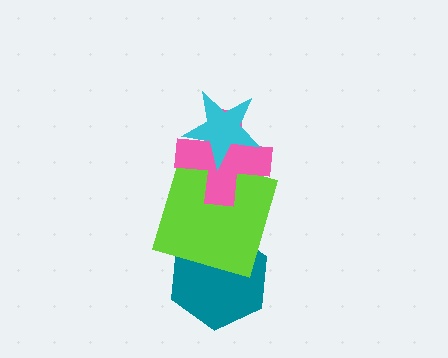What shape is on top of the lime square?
The pink cross is on top of the lime square.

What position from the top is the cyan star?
The cyan star is 1st from the top.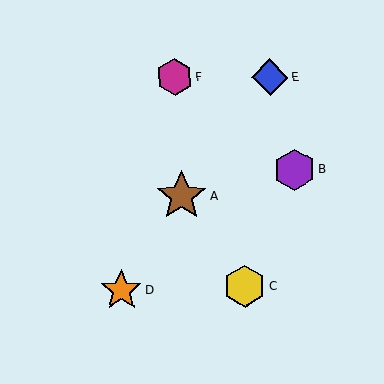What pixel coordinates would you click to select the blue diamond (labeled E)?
Click at (270, 77) to select the blue diamond E.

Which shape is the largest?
The brown star (labeled A) is the largest.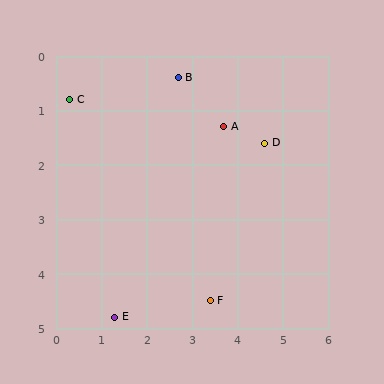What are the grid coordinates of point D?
Point D is at approximately (4.6, 1.6).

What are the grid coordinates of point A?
Point A is at approximately (3.7, 1.3).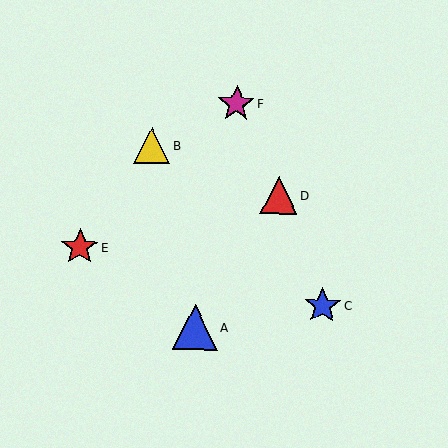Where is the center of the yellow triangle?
The center of the yellow triangle is at (152, 145).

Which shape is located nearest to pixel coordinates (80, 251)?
The red star (labeled E) at (80, 247) is nearest to that location.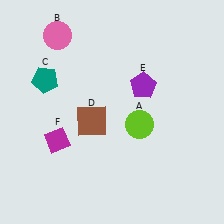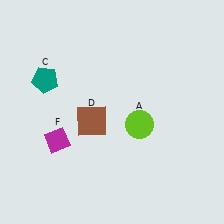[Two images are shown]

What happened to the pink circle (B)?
The pink circle (B) was removed in Image 2. It was in the top-left area of Image 1.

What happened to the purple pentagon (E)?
The purple pentagon (E) was removed in Image 2. It was in the top-right area of Image 1.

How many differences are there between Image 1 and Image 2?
There are 2 differences between the two images.